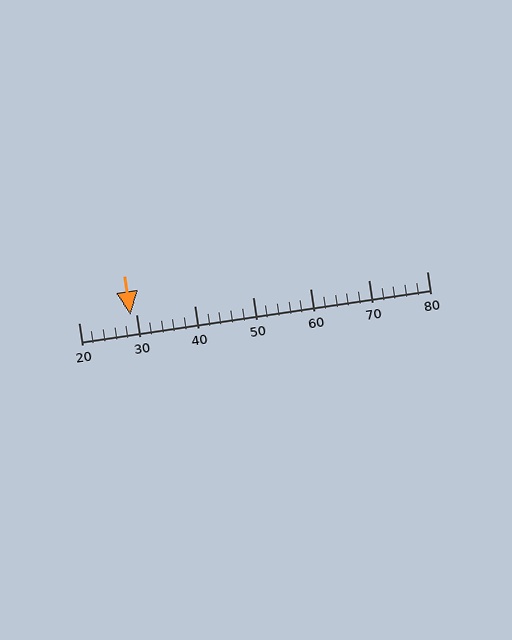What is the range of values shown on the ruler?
The ruler shows values from 20 to 80.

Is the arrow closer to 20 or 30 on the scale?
The arrow is closer to 30.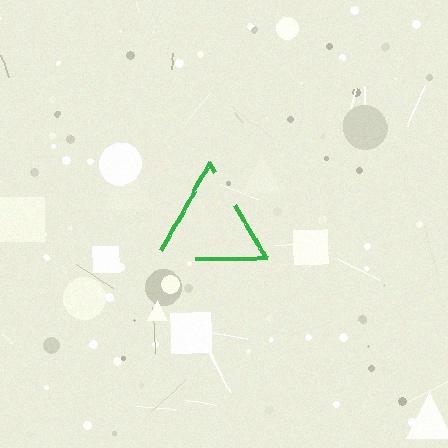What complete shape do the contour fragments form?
The contour fragments form a triangle.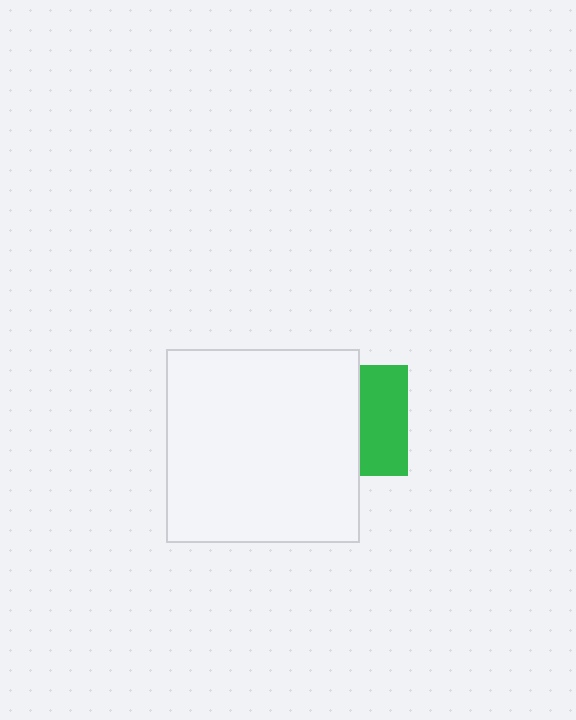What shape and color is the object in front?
The object in front is a white square.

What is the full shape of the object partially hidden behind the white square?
The partially hidden object is a green square.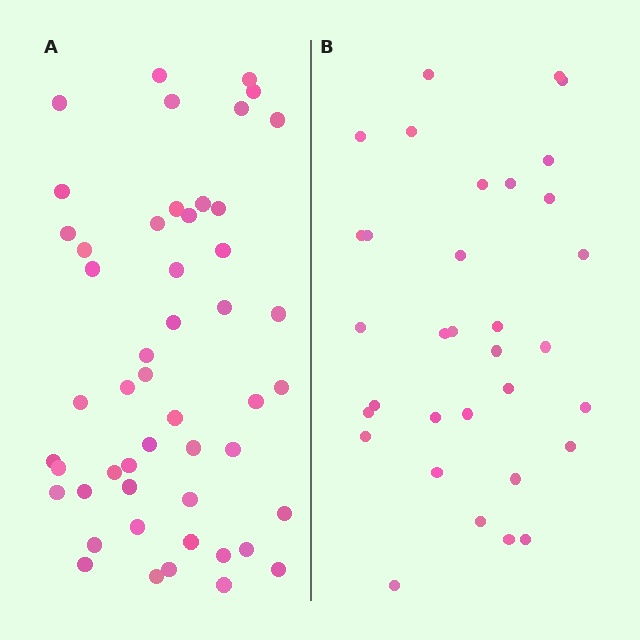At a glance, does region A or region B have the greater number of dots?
Region A (the left region) has more dots.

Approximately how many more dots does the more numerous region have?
Region A has approximately 15 more dots than region B.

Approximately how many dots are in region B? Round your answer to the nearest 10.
About 30 dots. (The exact count is 33, which rounds to 30.)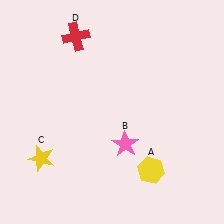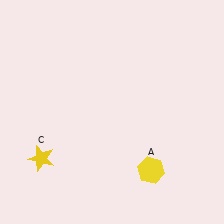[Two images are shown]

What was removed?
The red cross (D), the pink star (B) were removed in Image 2.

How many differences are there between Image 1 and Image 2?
There are 2 differences between the two images.